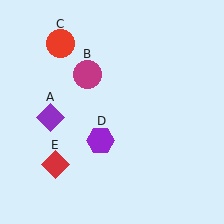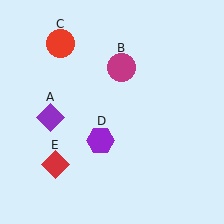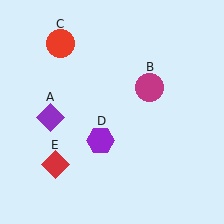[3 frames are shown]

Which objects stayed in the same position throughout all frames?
Purple diamond (object A) and red circle (object C) and purple hexagon (object D) and red diamond (object E) remained stationary.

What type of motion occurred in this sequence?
The magenta circle (object B) rotated clockwise around the center of the scene.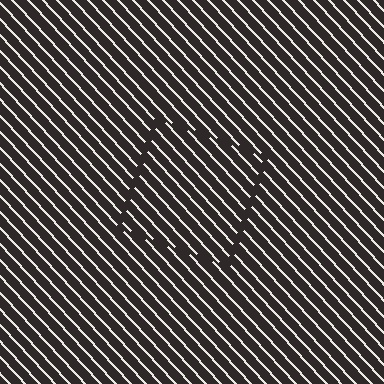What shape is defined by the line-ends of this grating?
An illusory square. The interior of the shape contains the same grating, shifted by half a period — the contour is defined by the phase discontinuity where line-ends from the inner and outer gratings abut.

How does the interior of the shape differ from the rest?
The interior of the shape contains the same grating, shifted by half a period — the contour is defined by the phase discontinuity where line-ends from the inner and outer gratings abut.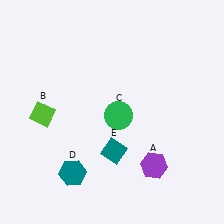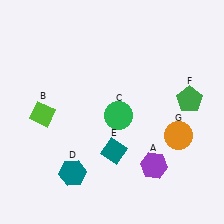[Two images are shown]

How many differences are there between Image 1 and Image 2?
There are 2 differences between the two images.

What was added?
A green pentagon (F), an orange circle (G) were added in Image 2.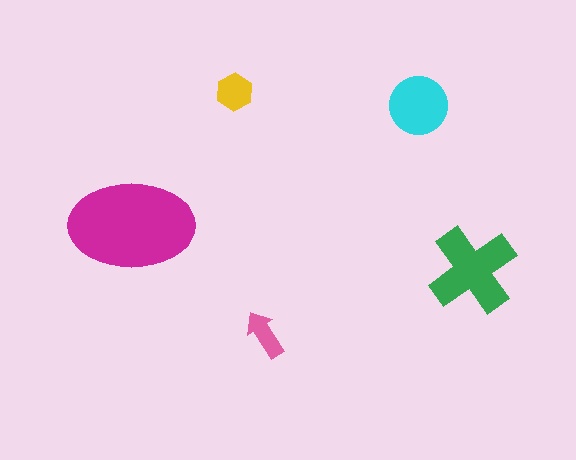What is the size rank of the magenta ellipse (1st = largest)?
1st.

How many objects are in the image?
There are 5 objects in the image.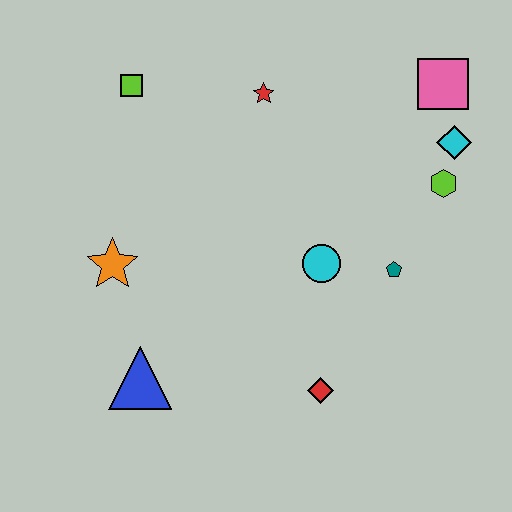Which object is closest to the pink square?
The cyan diamond is closest to the pink square.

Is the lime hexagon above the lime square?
No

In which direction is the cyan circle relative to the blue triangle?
The cyan circle is to the right of the blue triangle.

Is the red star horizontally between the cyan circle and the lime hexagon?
No